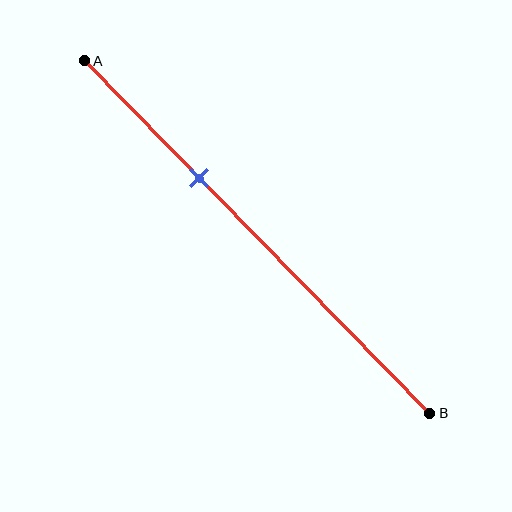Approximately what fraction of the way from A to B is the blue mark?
The blue mark is approximately 35% of the way from A to B.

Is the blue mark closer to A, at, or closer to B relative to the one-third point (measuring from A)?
The blue mark is approximately at the one-third point of segment AB.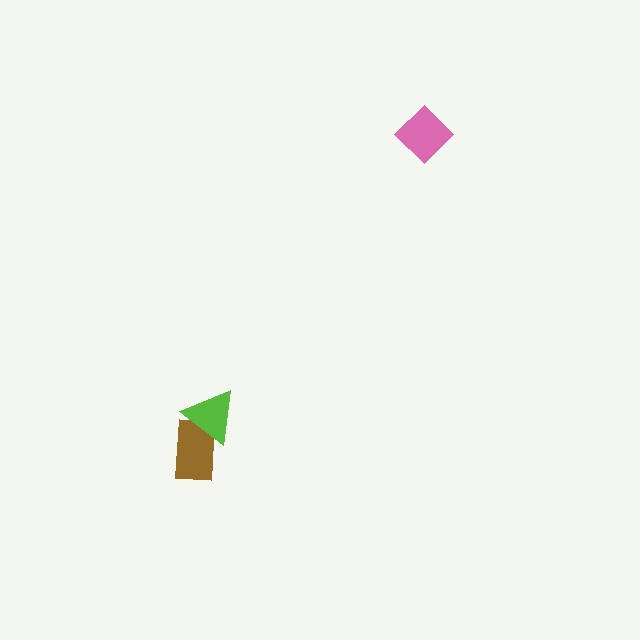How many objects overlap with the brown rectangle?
1 object overlaps with the brown rectangle.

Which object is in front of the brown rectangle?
The lime triangle is in front of the brown rectangle.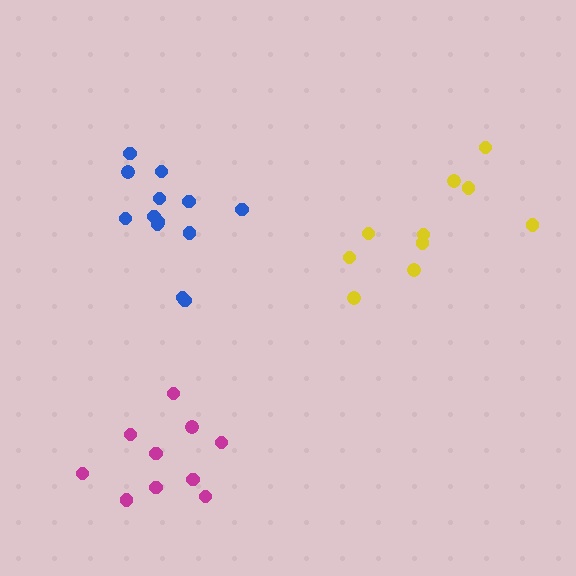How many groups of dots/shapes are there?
There are 3 groups.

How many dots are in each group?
Group 1: 13 dots, Group 2: 10 dots, Group 3: 10 dots (33 total).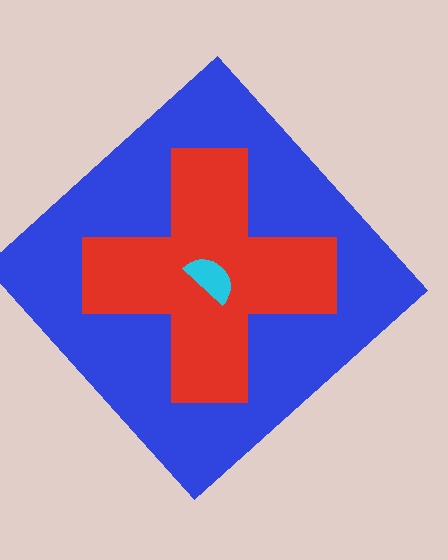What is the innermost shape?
The cyan semicircle.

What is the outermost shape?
The blue diamond.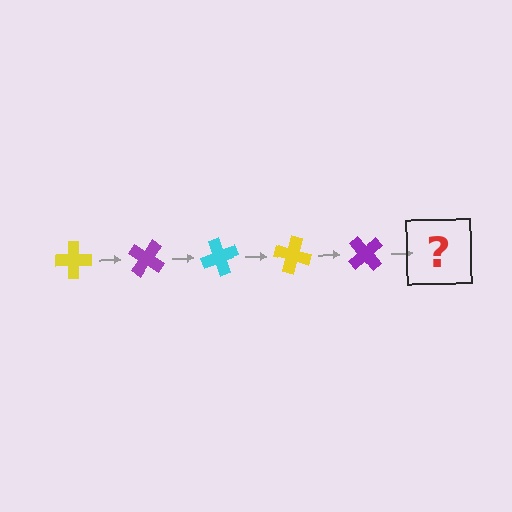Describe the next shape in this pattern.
It should be a cyan cross, rotated 175 degrees from the start.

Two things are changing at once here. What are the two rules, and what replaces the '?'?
The two rules are that it rotates 35 degrees each step and the color cycles through yellow, purple, and cyan. The '?' should be a cyan cross, rotated 175 degrees from the start.